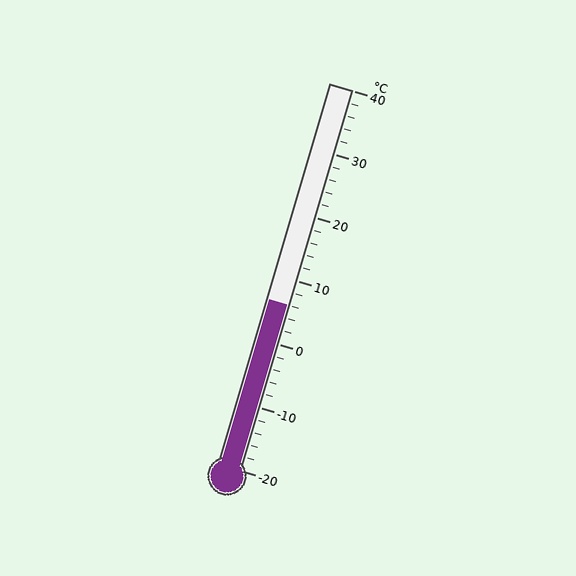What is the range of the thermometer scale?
The thermometer scale ranges from -20°C to 40°C.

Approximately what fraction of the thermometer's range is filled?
The thermometer is filled to approximately 45% of its range.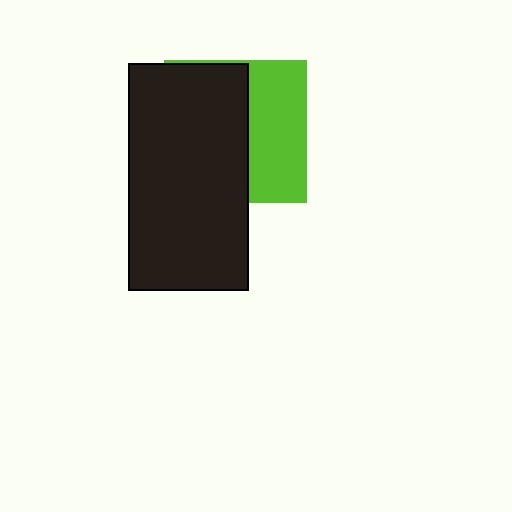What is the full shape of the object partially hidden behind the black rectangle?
The partially hidden object is a lime square.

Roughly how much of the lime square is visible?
A small part of it is visible (roughly 42%).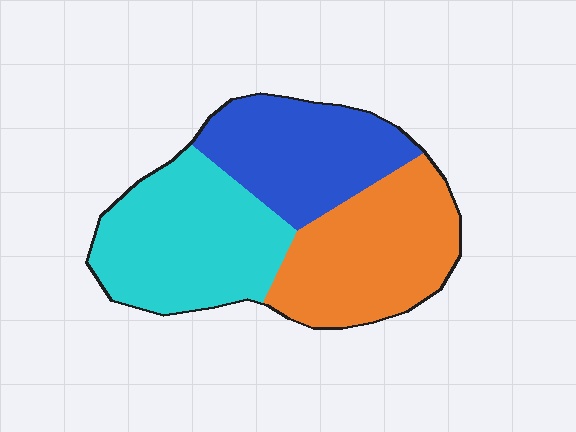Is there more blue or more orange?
Orange.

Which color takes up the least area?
Blue, at roughly 30%.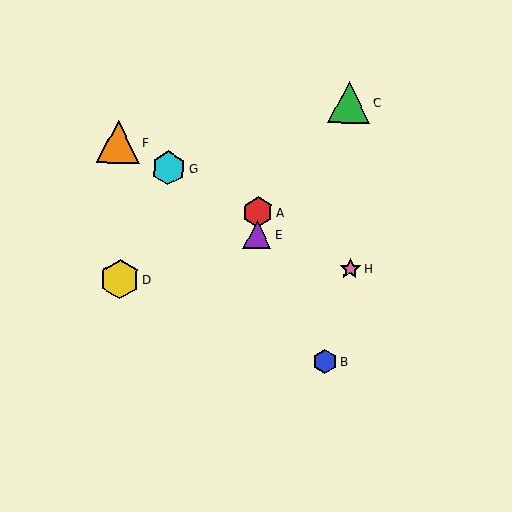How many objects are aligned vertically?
2 objects (A, E) are aligned vertically.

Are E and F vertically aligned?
No, E is at x≈257 and F is at x≈118.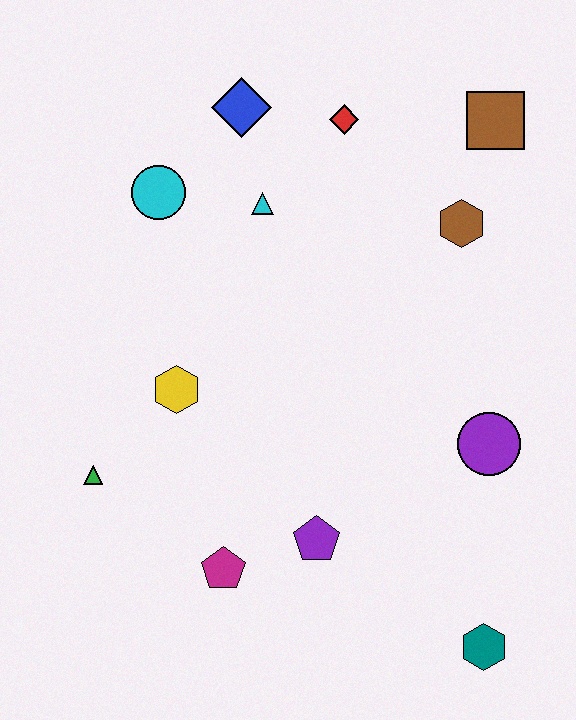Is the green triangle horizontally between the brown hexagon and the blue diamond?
No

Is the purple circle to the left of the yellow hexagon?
No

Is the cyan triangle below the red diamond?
Yes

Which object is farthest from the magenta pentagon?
The brown square is farthest from the magenta pentagon.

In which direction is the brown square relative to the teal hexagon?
The brown square is above the teal hexagon.